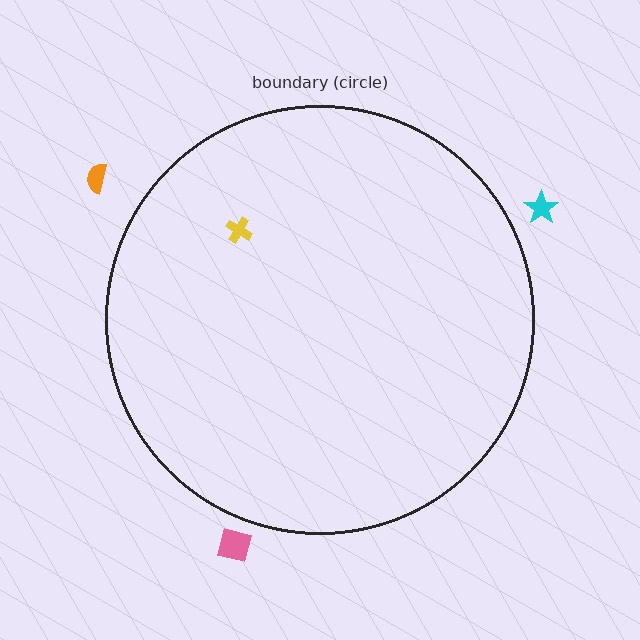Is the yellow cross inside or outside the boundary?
Inside.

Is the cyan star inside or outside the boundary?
Outside.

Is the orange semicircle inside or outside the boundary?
Outside.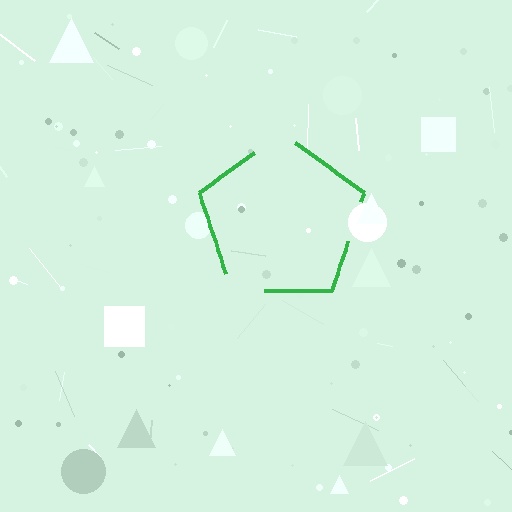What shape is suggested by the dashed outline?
The dashed outline suggests a pentagon.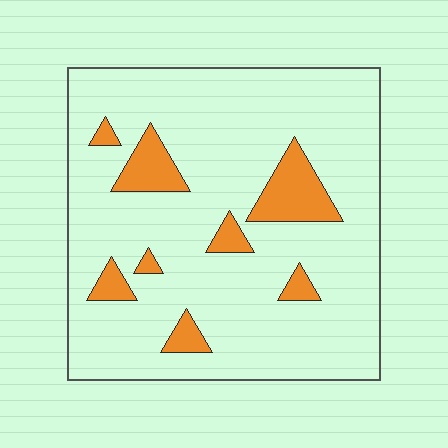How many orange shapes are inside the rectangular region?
8.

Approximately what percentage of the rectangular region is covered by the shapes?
Approximately 15%.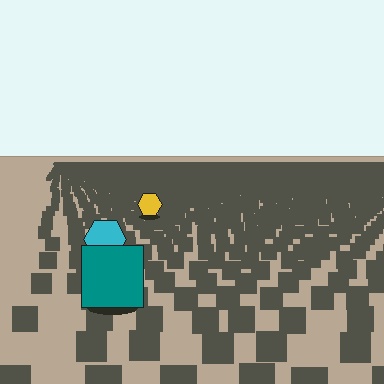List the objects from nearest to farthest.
From nearest to farthest: the teal square, the cyan hexagon, the yellow hexagon.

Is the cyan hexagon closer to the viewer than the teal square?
No. The teal square is closer — you can tell from the texture gradient: the ground texture is coarser near it.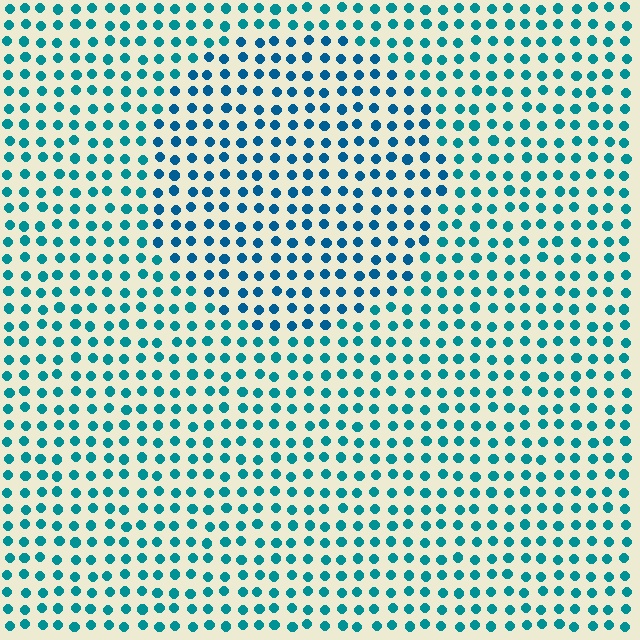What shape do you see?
I see a circle.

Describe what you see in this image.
The image is filled with small teal elements in a uniform arrangement. A circle-shaped region is visible where the elements are tinted to a slightly different hue, forming a subtle color boundary.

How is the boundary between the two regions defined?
The boundary is defined purely by a slight shift in hue (about 20 degrees). Spacing, size, and orientation are identical on both sides.